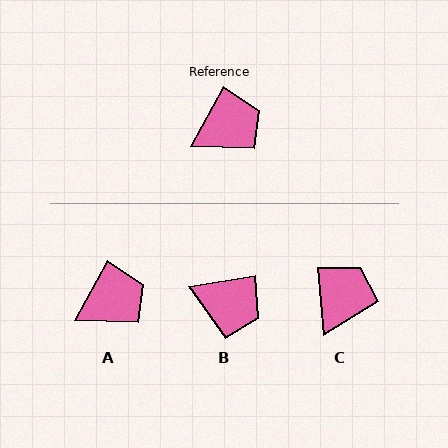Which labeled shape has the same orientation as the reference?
A.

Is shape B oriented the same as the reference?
No, it is off by about 52 degrees.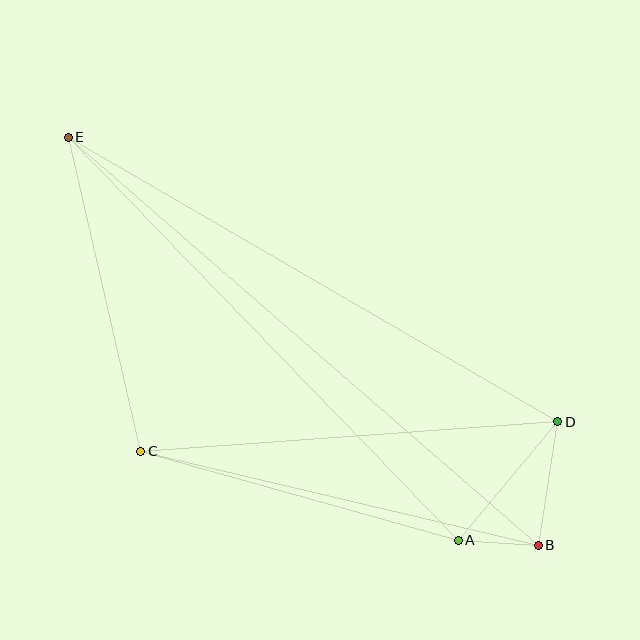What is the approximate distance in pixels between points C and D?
The distance between C and D is approximately 418 pixels.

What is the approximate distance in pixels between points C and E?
The distance between C and E is approximately 322 pixels.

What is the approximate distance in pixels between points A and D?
The distance between A and D is approximately 155 pixels.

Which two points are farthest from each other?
Points B and E are farthest from each other.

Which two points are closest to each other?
Points A and B are closest to each other.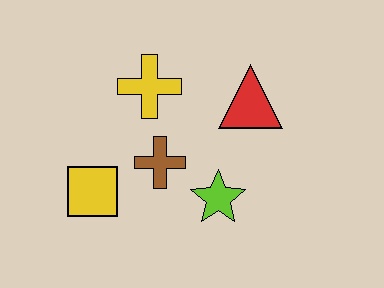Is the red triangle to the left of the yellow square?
No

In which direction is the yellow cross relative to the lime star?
The yellow cross is above the lime star.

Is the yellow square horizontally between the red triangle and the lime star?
No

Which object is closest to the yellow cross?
The brown cross is closest to the yellow cross.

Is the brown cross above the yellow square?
Yes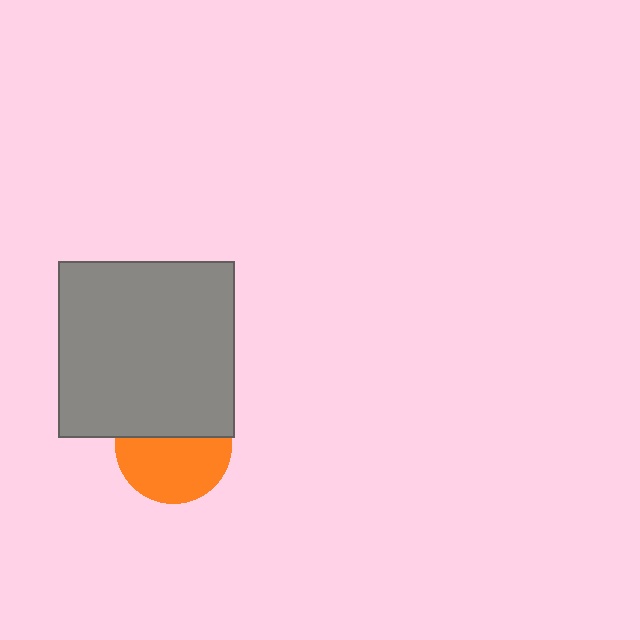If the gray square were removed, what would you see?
You would see the complete orange circle.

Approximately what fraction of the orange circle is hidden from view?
Roughly 42% of the orange circle is hidden behind the gray square.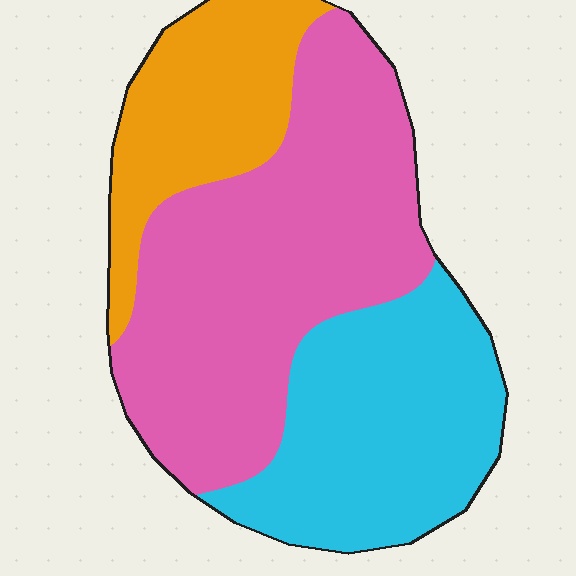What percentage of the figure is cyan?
Cyan covers roughly 30% of the figure.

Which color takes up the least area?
Orange, at roughly 20%.